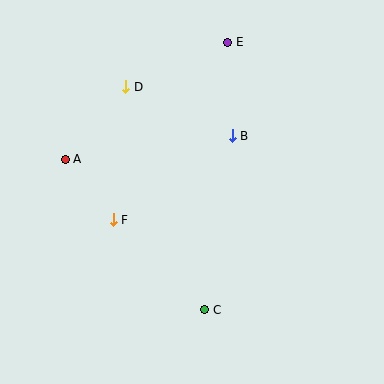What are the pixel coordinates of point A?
Point A is at (65, 159).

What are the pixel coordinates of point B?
Point B is at (232, 136).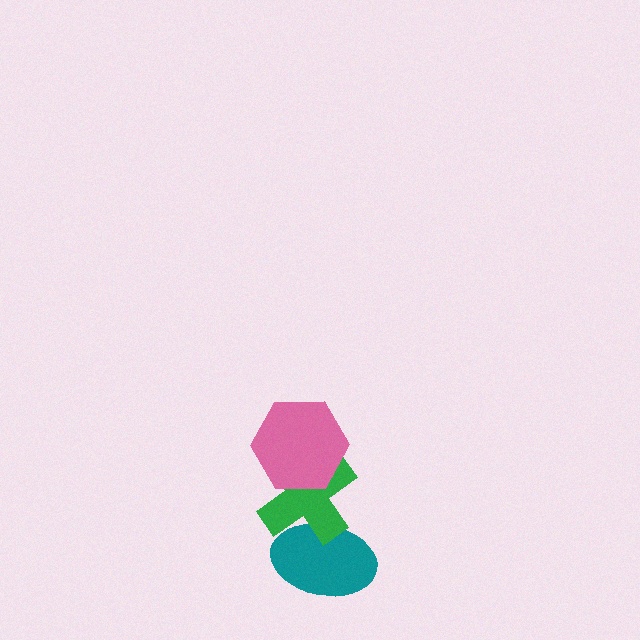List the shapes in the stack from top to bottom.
From top to bottom: the pink hexagon, the green cross, the teal ellipse.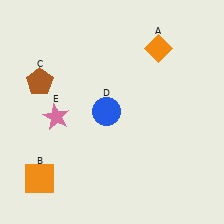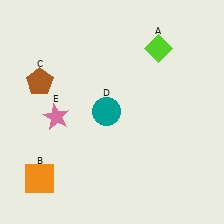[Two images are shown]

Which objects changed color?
A changed from orange to lime. D changed from blue to teal.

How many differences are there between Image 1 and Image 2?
There are 2 differences between the two images.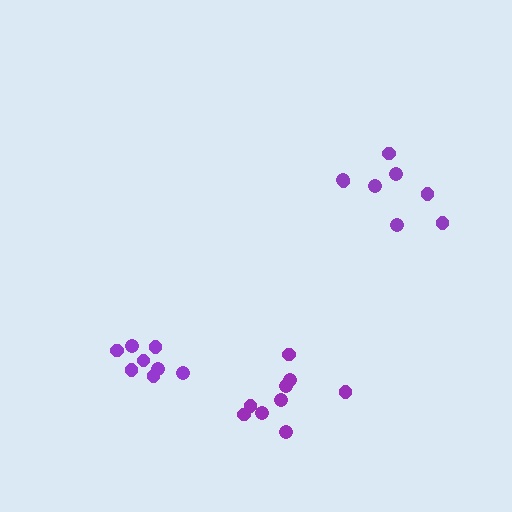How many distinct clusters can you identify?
There are 3 distinct clusters.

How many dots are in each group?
Group 1: 8 dots, Group 2: 9 dots, Group 3: 8 dots (25 total).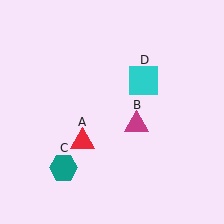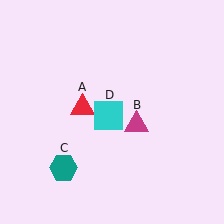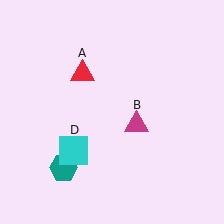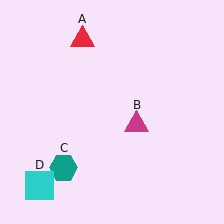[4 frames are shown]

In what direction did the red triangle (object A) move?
The red triangle (object A) moved up.